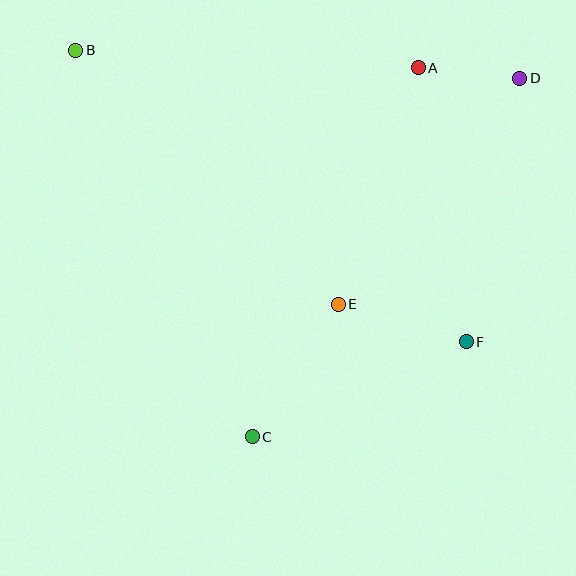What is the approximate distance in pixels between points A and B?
The distance between A and B is approximately 343 pixels.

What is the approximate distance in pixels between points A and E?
The distance between A and E is approximately 250 pixels.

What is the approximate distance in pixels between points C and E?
The distance between C and E is approximately 158 pixels.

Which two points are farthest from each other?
Points B and F are farthest from each other.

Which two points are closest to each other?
Points A and D are closest to each other.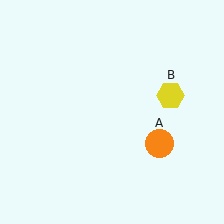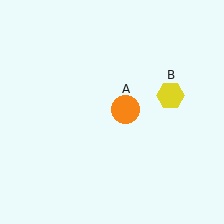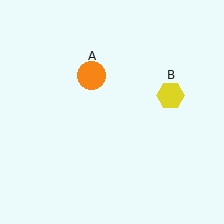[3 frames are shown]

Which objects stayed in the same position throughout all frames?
Yellow hexagon (object B) remained stationary.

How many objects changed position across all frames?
1 object changed position: orange circle (object A).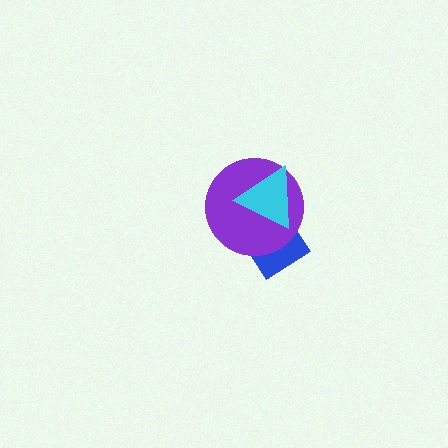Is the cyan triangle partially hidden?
No, no other shape covers it.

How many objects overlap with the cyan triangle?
2 objects overlap with the cyan triangle.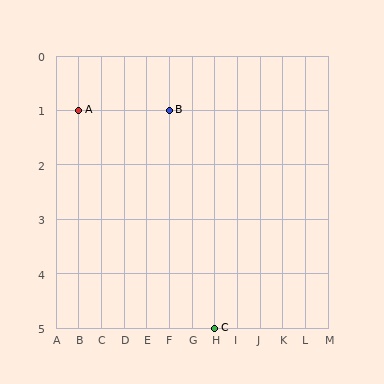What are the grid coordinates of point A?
Point A is at grid coordinates (B, 1).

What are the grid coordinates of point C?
Point C is at grid coordinates (H, 5).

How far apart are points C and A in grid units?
Points C and A are 6 columns and 4 rows apart (about 7.2 grid units diagonally).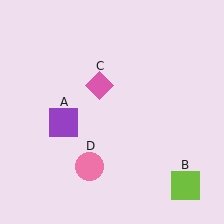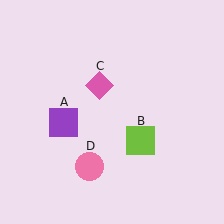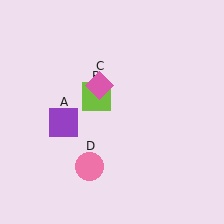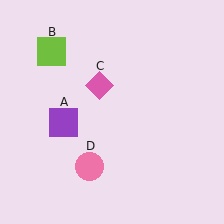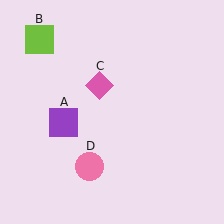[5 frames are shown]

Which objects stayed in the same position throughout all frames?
Purple square (object A) and pink diamond (object C) and pink circle (object D) remained stationary.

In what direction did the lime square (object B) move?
The lime square (object B) moved up and to the left.